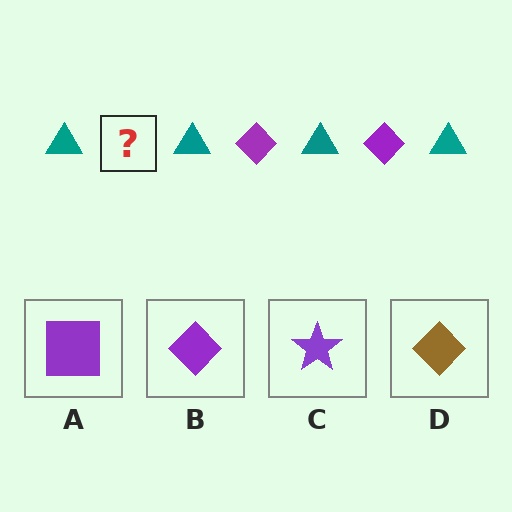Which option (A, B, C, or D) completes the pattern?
B.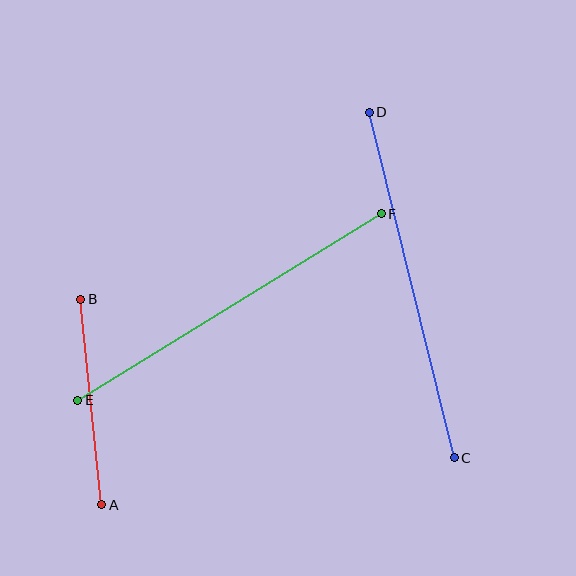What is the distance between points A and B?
The distance is approximately 207 pixels.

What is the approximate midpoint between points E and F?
The midpoint is at approximately (229, 307) pixels.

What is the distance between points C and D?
The distance is approximately 355 pixels.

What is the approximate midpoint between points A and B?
The midpoint is at approximately (91, 402) pixels.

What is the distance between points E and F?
The distance is approximately 356 pixels.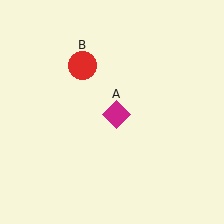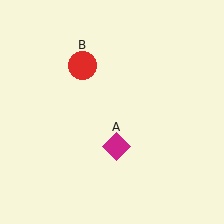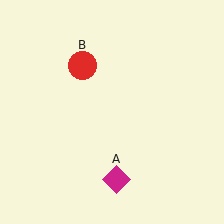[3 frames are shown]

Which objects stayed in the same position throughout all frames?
Red circle (object B) remained stationary.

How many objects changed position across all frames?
1 object changed position: magenta diamond (object A).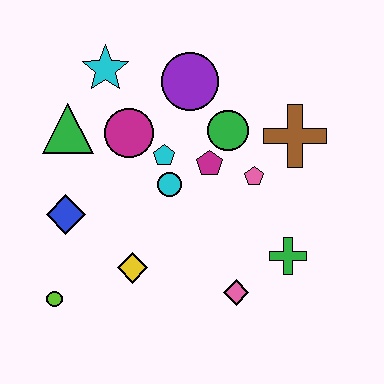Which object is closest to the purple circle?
The green circle is closest to the purple circle.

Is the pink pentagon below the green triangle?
Yes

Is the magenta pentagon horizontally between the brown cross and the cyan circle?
Yes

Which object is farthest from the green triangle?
The green cross is farthest from the green triangle.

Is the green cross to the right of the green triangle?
Yes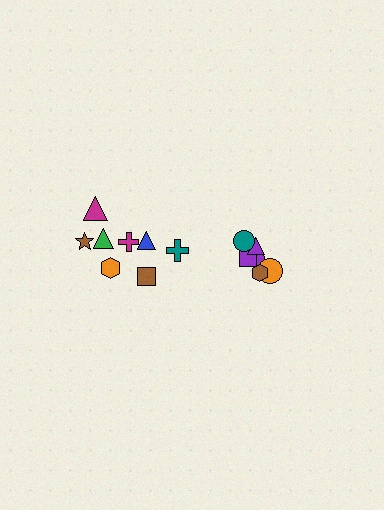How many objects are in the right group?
There are 6 objects.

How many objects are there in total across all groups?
There are 14 objects.